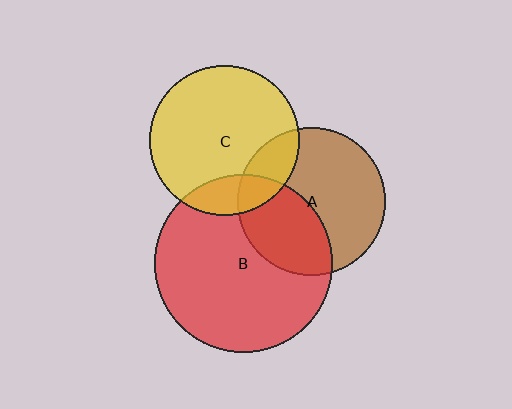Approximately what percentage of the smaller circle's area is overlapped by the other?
Approximately 15%.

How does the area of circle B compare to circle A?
Approximately 1.4 times.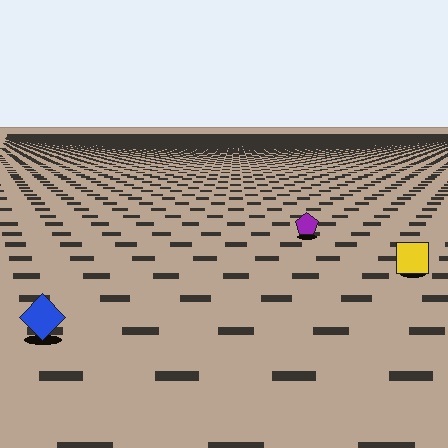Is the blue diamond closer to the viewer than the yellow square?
Yes. The blue diamond is closer — you can tell from the texture gradient: the ground texture is coarser near it.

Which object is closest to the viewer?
The blue diamond is closest. The texture marks near it are larger and more spread out.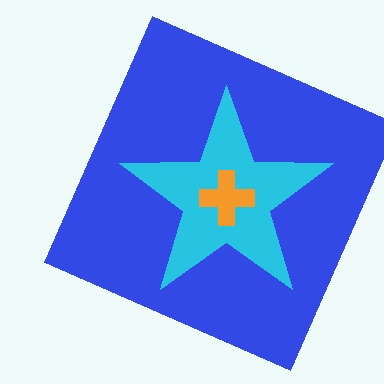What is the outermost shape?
The blue square.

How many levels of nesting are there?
3.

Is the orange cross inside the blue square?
Yes.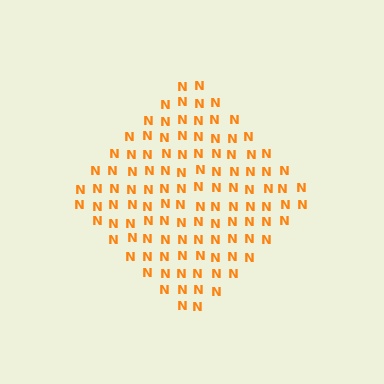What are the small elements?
The small elements are letter N's.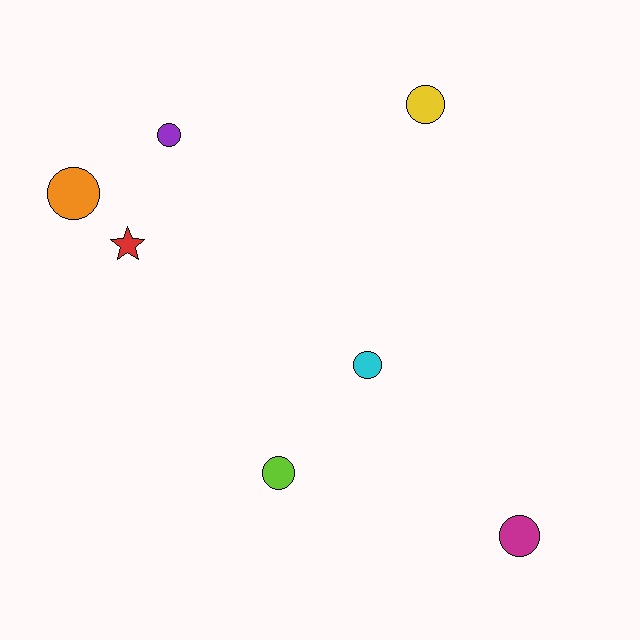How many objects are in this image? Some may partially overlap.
There are 7 objects.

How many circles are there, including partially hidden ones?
There are 6 circles.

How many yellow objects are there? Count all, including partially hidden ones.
There is 1 yellow object.